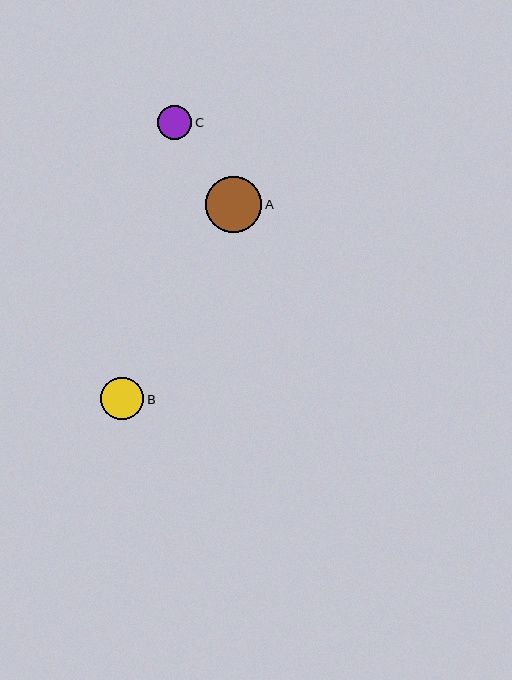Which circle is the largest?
Circle A is the largest with a size of approximately 56 pixels.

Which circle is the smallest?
Circle C is the smallest with a size of approximately 34 pixels.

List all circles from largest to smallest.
From largest to smallest: A, B, C.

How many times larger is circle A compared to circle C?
Circle A is approximately 1.7 times the size of circle C.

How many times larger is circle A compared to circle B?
Circle A is approximately 1.3 times the size of circle B.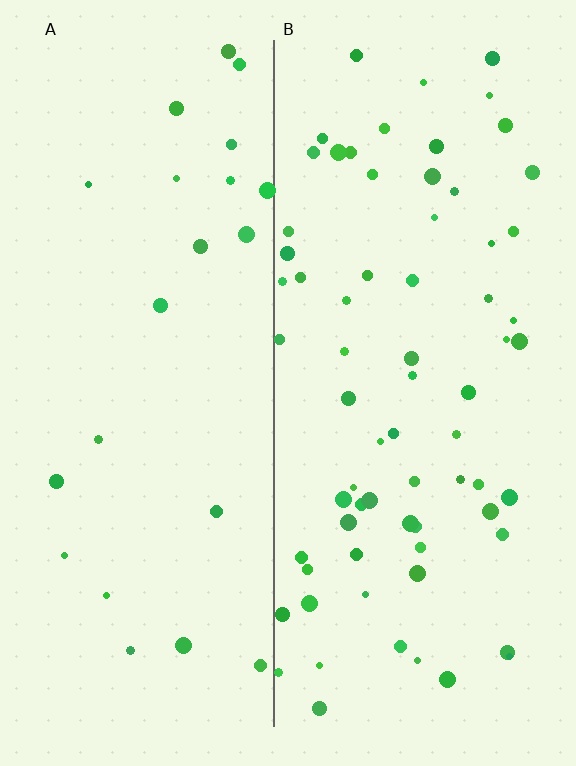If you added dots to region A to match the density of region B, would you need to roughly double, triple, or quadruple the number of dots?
Approximately triple.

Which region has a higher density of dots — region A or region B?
B (the right).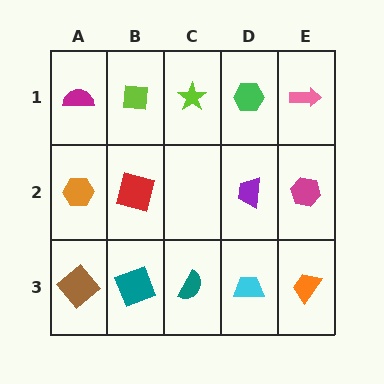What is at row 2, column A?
An orange hexagon.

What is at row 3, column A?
A brown diamond.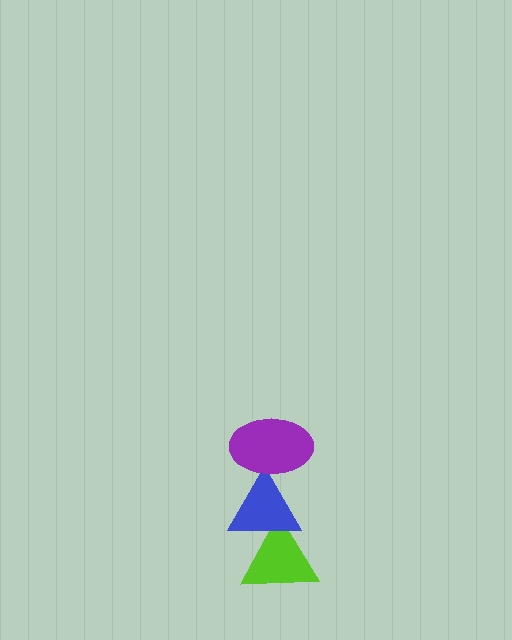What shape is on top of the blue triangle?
The purple ellipse is on top of the blue triangle.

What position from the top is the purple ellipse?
The purple ellipse is 1st from the top.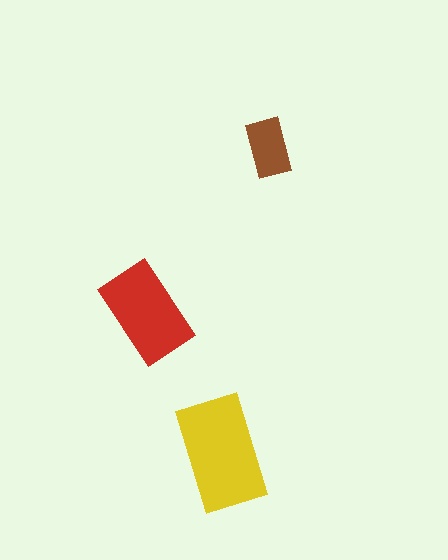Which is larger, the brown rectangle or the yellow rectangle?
The yellow one.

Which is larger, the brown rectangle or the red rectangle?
The red one.